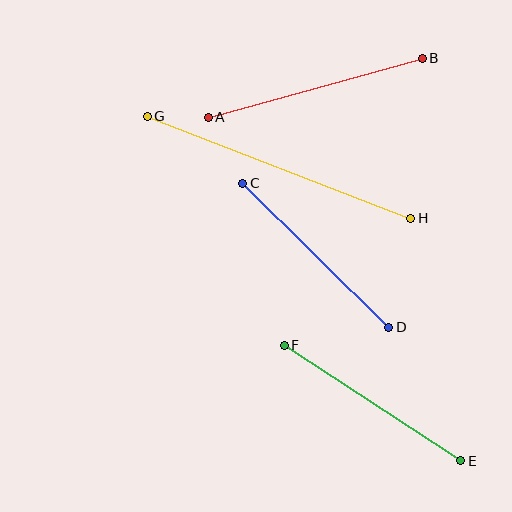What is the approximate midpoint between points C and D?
The midpoint is at approximately (316, 255) pixels.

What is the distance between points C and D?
The distance is approximately 205 pixels.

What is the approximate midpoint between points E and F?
The midpoint is at approximately (372, 403) pixels.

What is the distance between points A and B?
The distance is approximately 222 pixels.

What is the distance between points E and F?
The distance is approximately 211 pixels.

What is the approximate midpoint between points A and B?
The midpoint is at approximately (315, 88) pixels.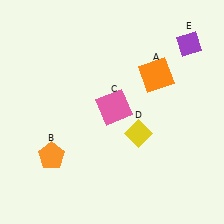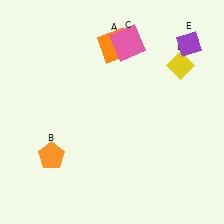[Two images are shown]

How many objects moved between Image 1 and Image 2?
3 objects moved between the two images.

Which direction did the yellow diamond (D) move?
The yellow diamond (D) moved up.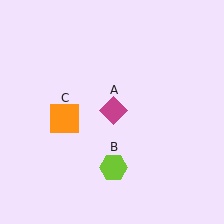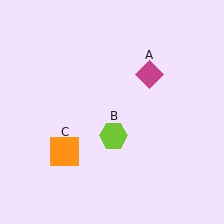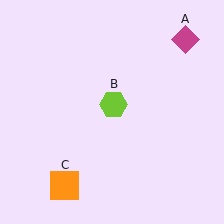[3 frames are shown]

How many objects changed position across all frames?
3 objects changed position: magenta diamond (object A), lime hexagon (object B), orange square (object C).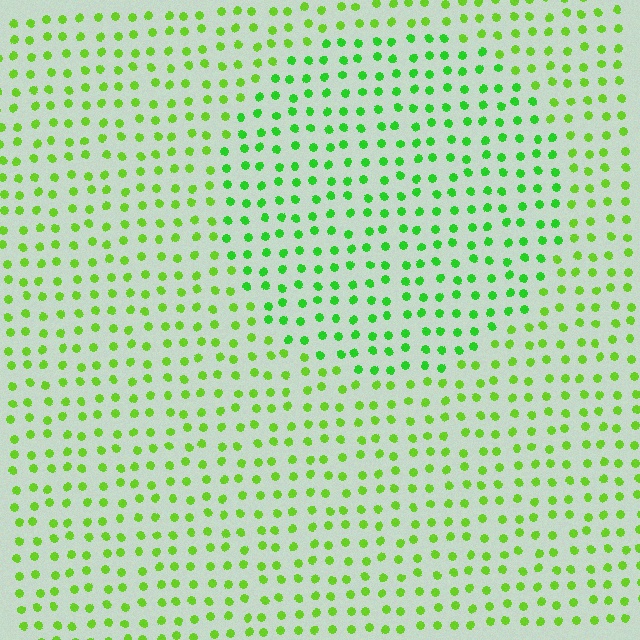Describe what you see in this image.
The image is filled with small lime elements in a uniform arrangement. A circle-shaped region is visible where the elements are tinted to a slightly different hue, forming a subtle color boundary.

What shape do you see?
I see a circle.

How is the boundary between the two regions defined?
The boundary is defined purely by a slight shift in hue (about 24 degrees). Spacing, size, and orientation are identical on both sides.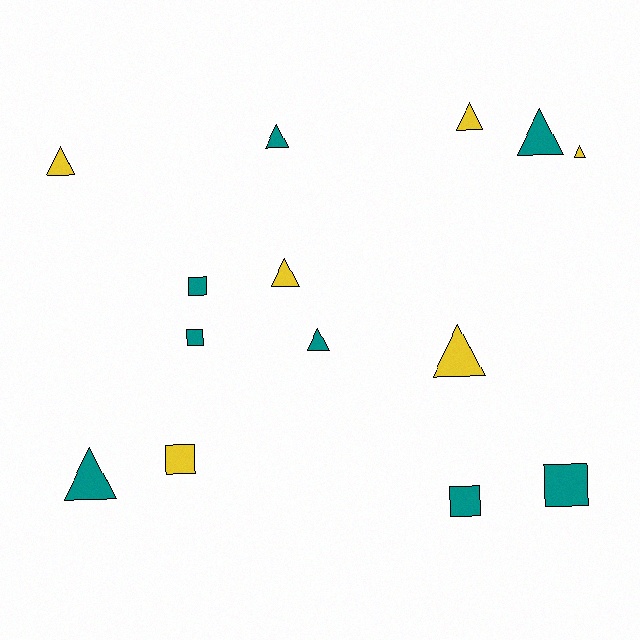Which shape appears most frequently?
Triangle, with 9 objects.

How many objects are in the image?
There are 14 objects.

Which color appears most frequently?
Teal, with 8 objects.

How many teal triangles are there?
There are 4 teal triangles.